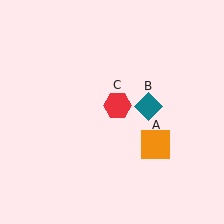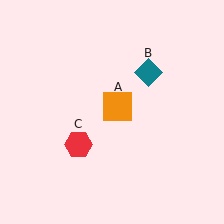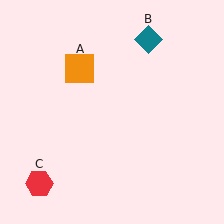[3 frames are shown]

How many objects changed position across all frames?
3 objects changed position: orange square (object A), teal diamond (object B), red hexagon (object C).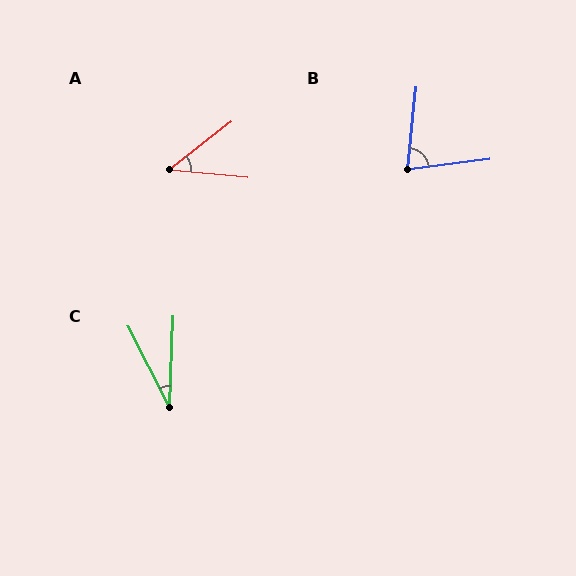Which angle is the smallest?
C, at approximately 30 degrees.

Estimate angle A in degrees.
Approximately 44 degrees.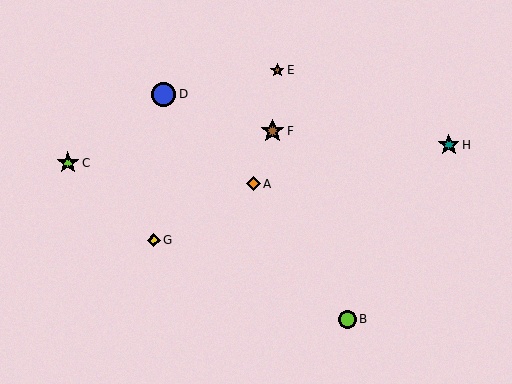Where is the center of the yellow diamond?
The center of the yellow diamond is at (154, 240).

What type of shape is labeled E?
Shape E is a brown star.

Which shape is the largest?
The blue circle (labeled D) is the largest.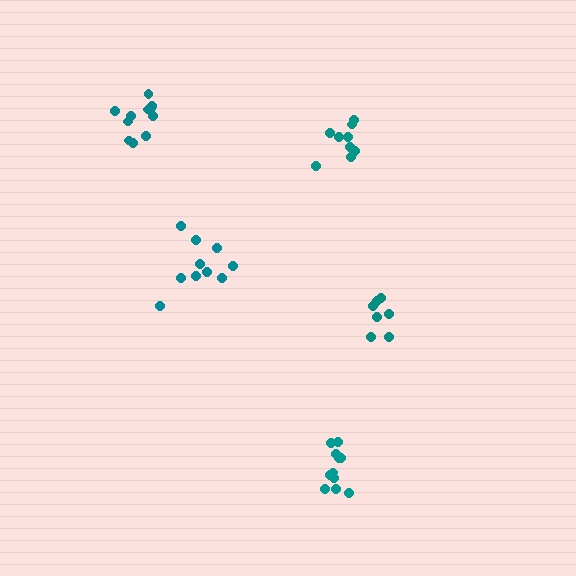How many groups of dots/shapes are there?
There are 5 groups.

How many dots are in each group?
Group 1: 10 dots, Group 2: 11 dots, Group 3: 9 dots, Group 4: 7 dots, Group 5: 11 dots (48 total).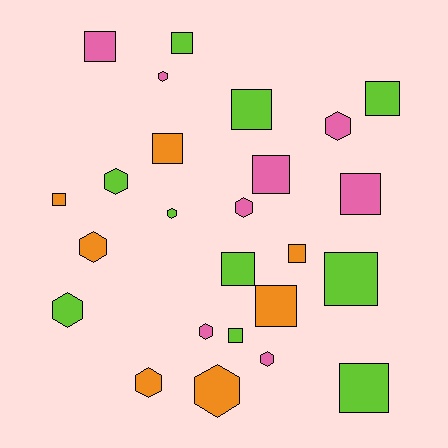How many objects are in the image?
There are 25 objects.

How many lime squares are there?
There are 7 lime squares.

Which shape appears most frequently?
Square, with 14 objects.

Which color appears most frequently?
Lime, with 10 objects.